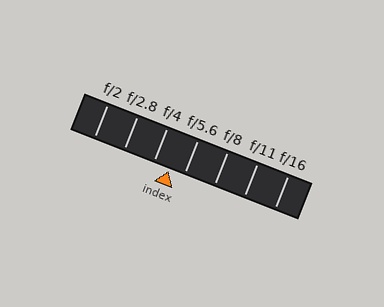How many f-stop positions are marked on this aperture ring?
There are 7 f-stop positions marked.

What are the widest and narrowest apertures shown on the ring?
The widest aperture shown is f/2 and the narrowest is f/16.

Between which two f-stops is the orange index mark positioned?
The index mark is between f/4 and f/5.6.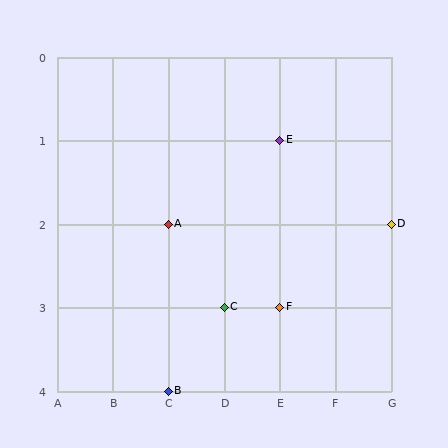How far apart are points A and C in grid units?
Points A and C are 1 column and 1 row apart (about 1.4 grid units diagonally).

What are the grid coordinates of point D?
Point D is at grid coordinates (G, 2).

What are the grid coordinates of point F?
Point F is at grid coordinates (E, 3).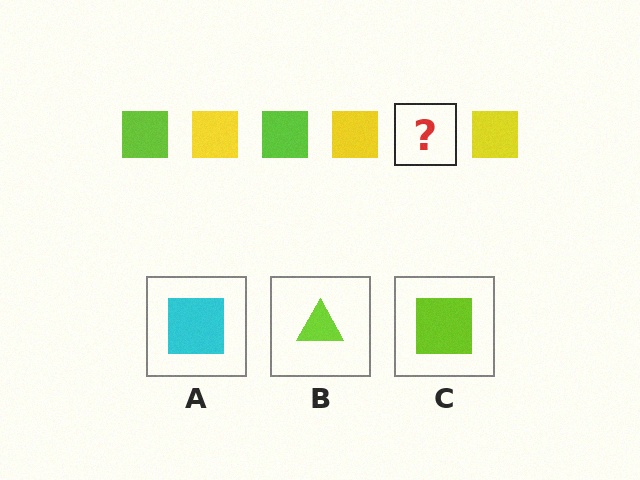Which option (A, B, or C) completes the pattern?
C.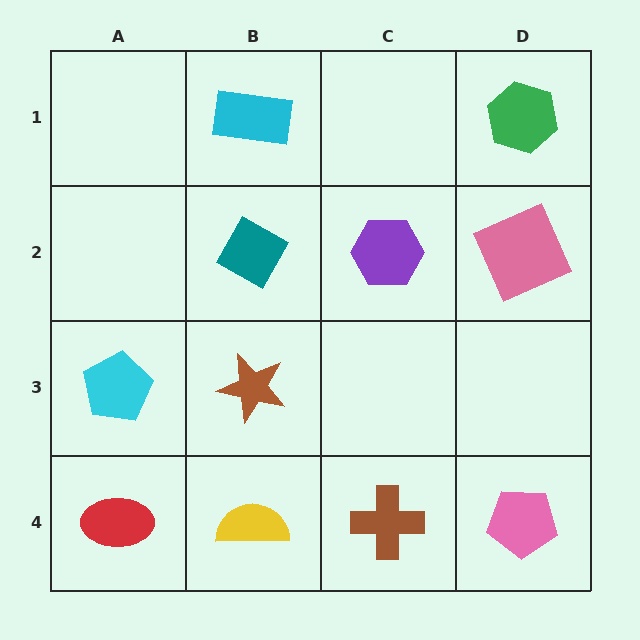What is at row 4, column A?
A red ellipse.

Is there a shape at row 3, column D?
No, that cell is empty.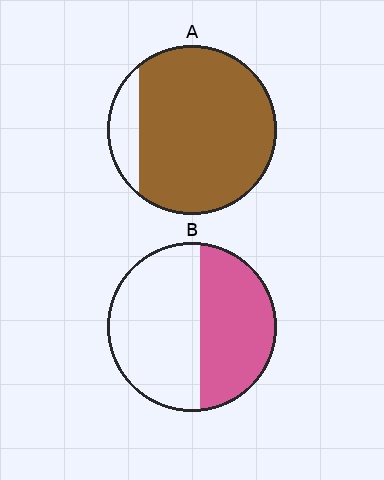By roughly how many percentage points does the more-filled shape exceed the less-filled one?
By roughly 45 percentage points (A over B).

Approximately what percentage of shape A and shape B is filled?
A is approximately 85% and B is approximately 45%.